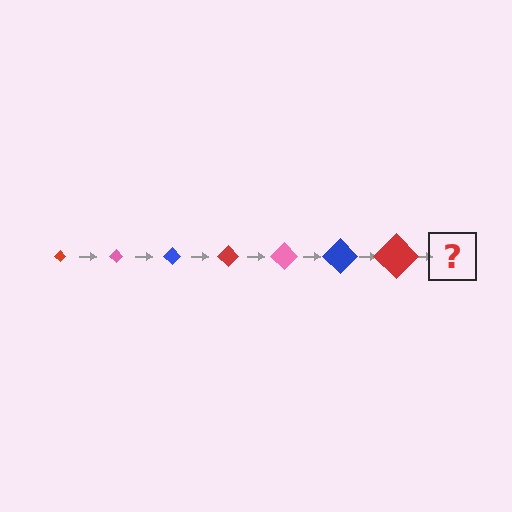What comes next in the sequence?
The next element should be a pink diamond, larger than the previous one.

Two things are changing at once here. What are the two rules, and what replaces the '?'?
The two rules are that the diamond grows larger each step and the color cycles through red, pink, and blue. The '?' should be a pink diamond, larger than the previous one.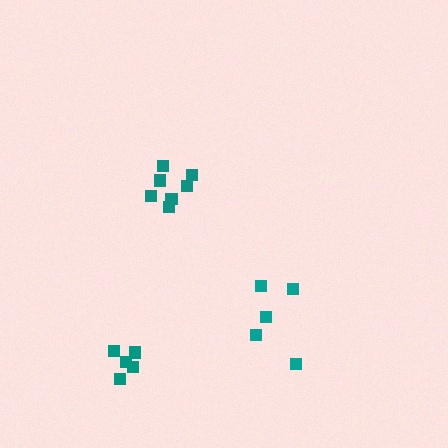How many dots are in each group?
Group 1: 5 dots, Group 2: 5 dots, Group 3: 7 dots (17 total).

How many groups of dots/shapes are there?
There are 3 groups.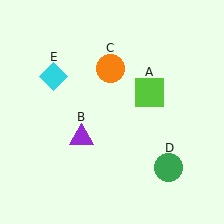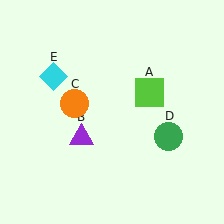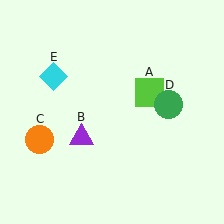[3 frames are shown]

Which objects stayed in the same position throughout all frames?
Lime square (object A) and purple triangle (object B) and cyan diamond (object E) remained stationary.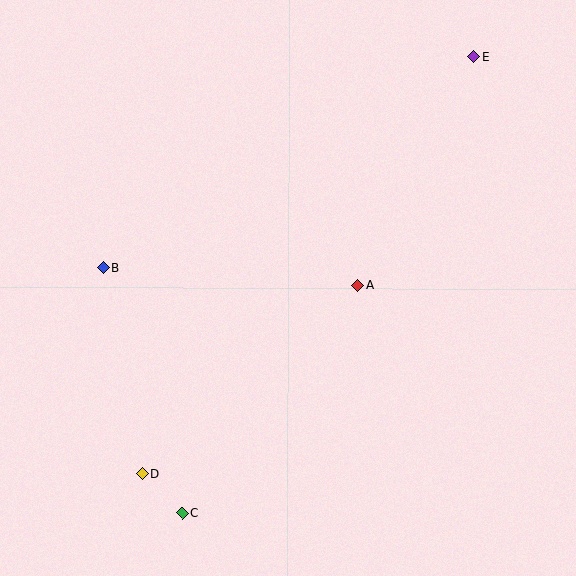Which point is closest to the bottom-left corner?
Point D is closest to the bottom-left corner.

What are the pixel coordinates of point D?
Point D is at (142, 474).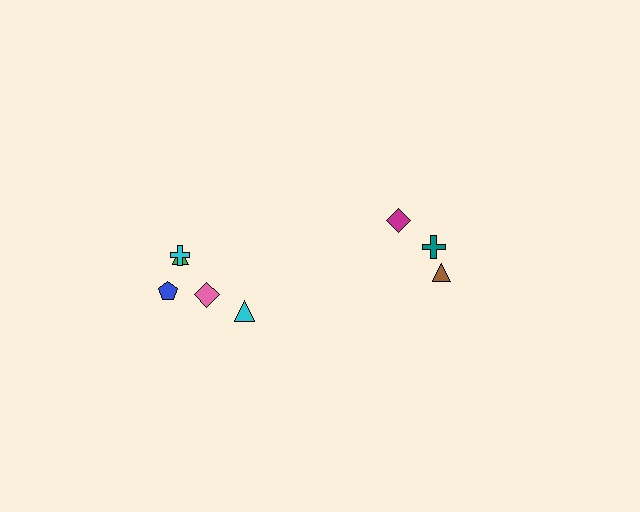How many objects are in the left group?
There are 5 objects.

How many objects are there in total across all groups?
There are 8 objects.